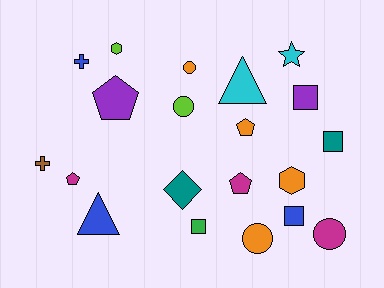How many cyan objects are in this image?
There are 2 cyan objects.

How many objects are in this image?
There are 20 objects.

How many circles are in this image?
There are 4 circles.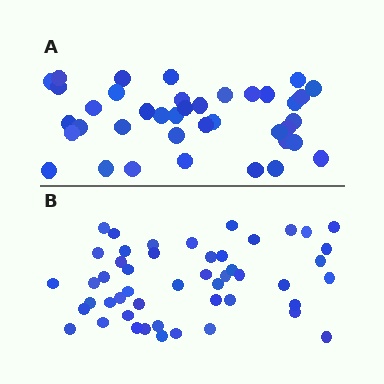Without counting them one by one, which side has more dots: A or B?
Region B (the bottom region) has more dots.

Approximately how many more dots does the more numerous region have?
Region B has roughly 10 or so more dots than region A.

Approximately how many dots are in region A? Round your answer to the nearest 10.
About 40 dots. (The exact count is 39, which rounds to 40.)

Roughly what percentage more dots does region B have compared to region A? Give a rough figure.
About 25% more.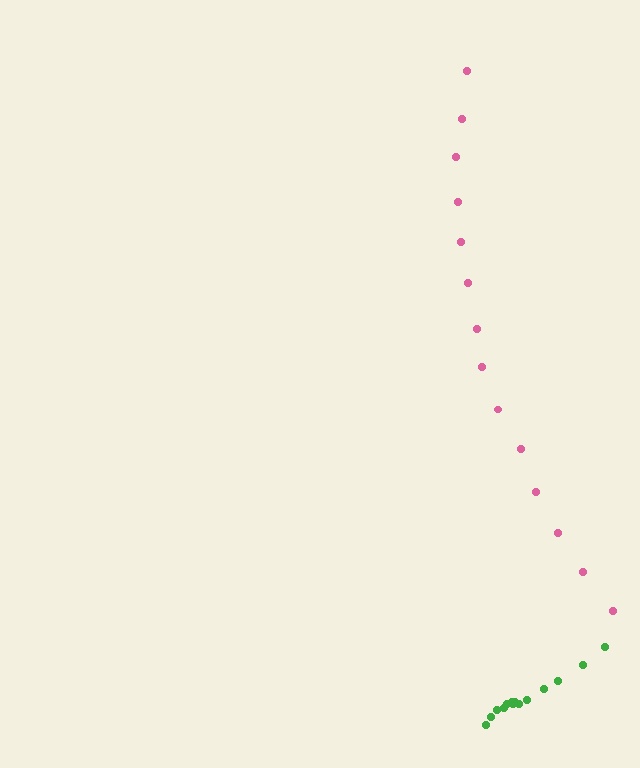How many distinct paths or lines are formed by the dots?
There are 2 distinct paths.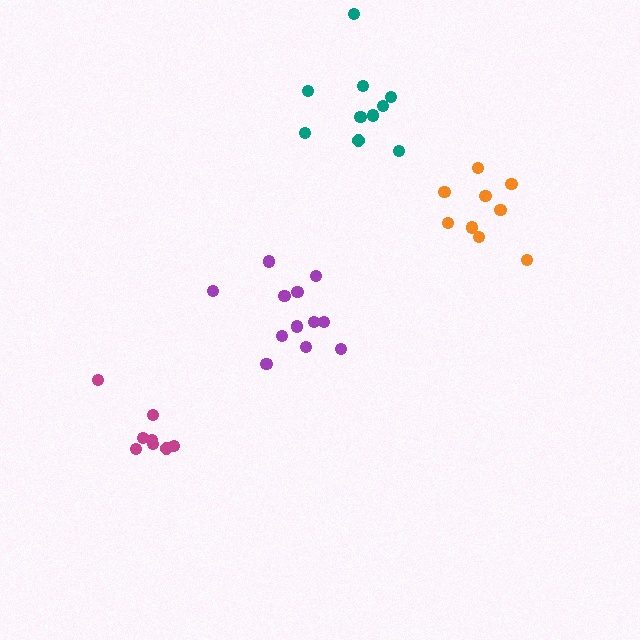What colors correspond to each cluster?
The clusters are colored: magenta, purple, orange, teal.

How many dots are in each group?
Group 1: 8 dots, Group 2: 12 dots, Group 3: 9 dots, Group 4: 10 dots (39 total).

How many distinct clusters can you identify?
There are 4 distinct clusters.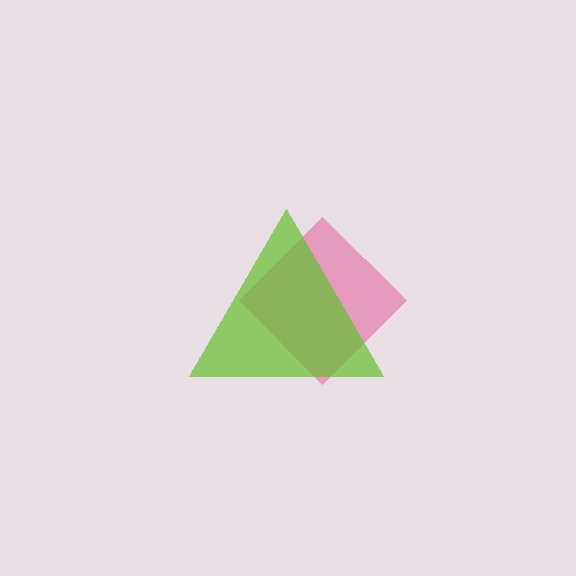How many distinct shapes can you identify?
There are 2 distinct shapes: a pink diamond, a lime triangle.